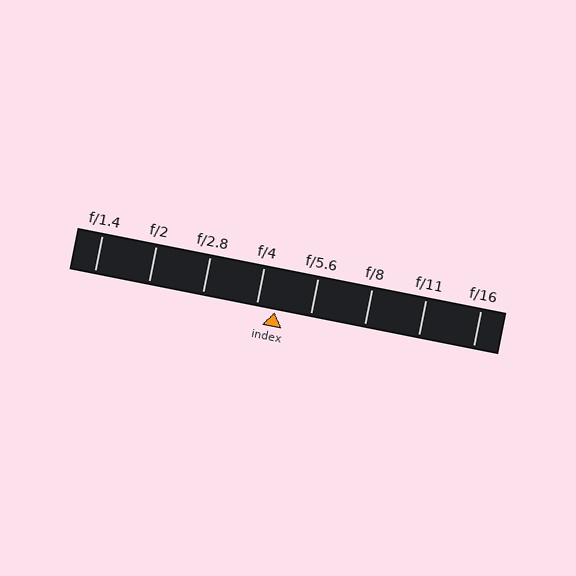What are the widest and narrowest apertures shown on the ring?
The widest aperture shown is f/1.4 and the narrowest is f/16.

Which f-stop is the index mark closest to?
The index mark is closest to f/4.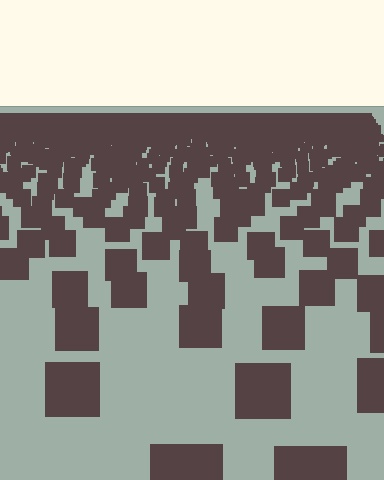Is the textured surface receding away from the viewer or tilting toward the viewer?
The surface is receding away from the viewer. Texture elements get smaller and denser toward the top.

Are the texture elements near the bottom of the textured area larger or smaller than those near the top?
Larger. Near the bottom, elements are closer to the viewer and appear at a bigger on-screen size.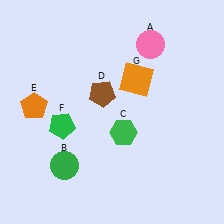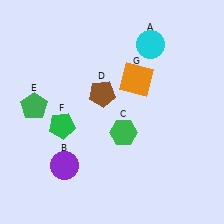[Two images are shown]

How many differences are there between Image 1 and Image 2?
There are 3 differences between the two images.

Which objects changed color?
A changed from pink to cyan. B changed from green to purple. E changed from orange to green.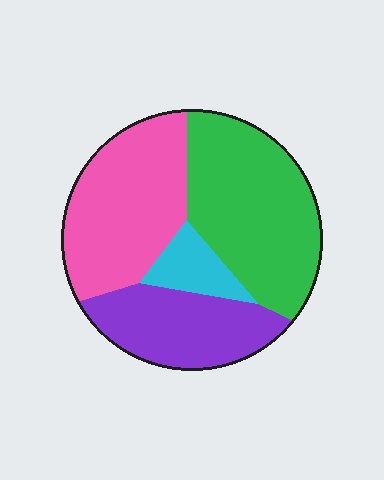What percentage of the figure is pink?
Pink takes up about one third (1/3) of the figure.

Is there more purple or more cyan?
Purple.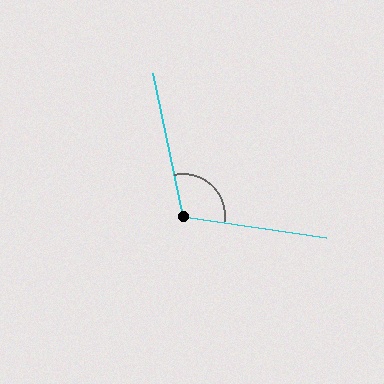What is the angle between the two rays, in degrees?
Approximately 110 degrees.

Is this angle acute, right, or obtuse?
It is obtuse.